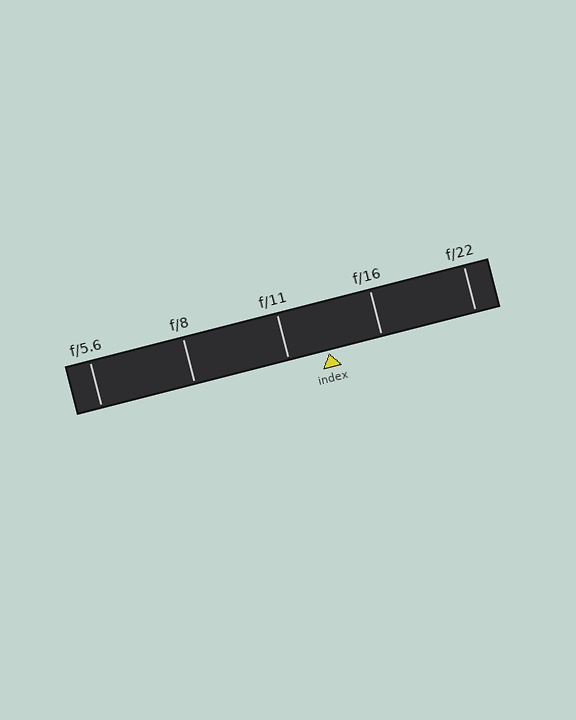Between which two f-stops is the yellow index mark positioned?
The index mark is between f/11 and f/16.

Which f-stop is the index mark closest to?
The index mark is closest to f/11.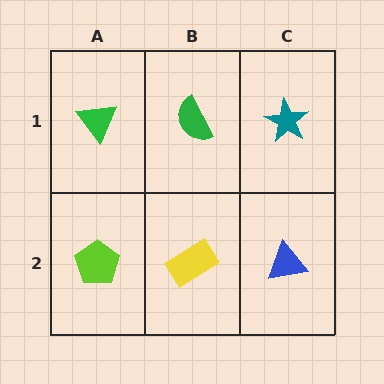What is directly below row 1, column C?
A blue triangle.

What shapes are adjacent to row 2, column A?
A green triangle (row 1, column A), a yellow rectangle (row 2, column B).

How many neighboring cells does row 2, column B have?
3.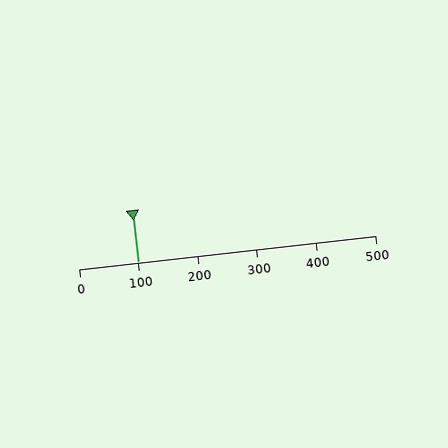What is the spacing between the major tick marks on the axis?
The major ticks are spaced 100 apart.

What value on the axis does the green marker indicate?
The marker indicates approximately 100.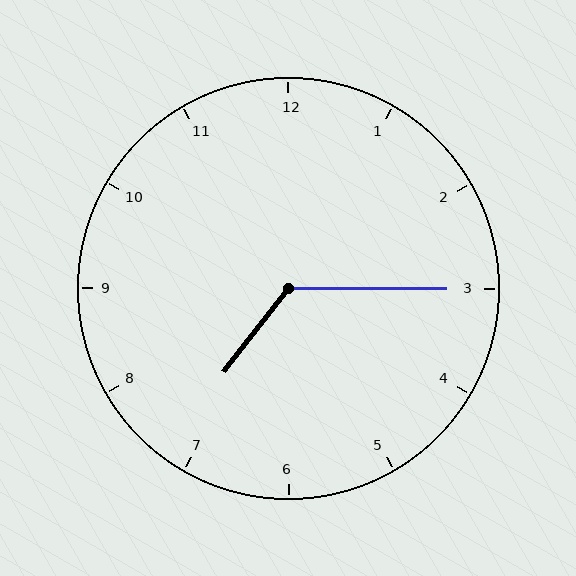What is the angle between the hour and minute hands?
Approximately 128 degrees.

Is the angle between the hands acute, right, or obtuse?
It is obtuse.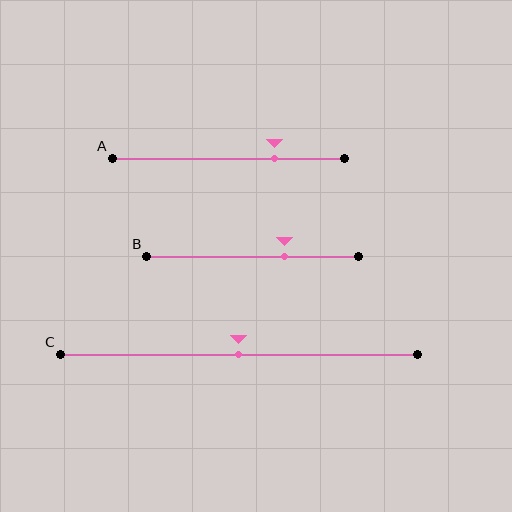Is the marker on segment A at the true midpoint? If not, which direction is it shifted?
No, the marker on segment A is shifted to the right by about 20% of the segment length.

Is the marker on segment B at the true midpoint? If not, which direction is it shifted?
No, the marker on segment B is shifted to the right by about 15% of the segment length.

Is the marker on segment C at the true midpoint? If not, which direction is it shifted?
Yes, the marker on segment C is at the true midpoint.